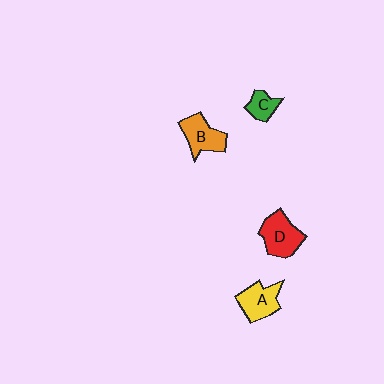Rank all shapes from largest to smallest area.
From largest to smallest: D (red), A (yellow), B (orange), C (green).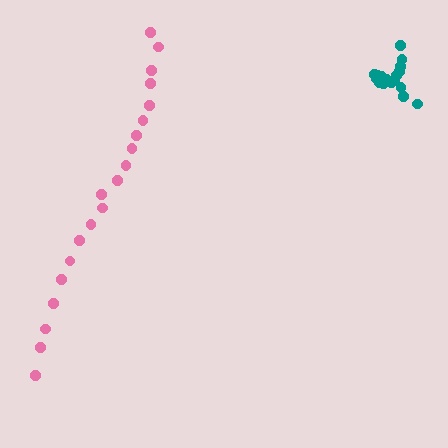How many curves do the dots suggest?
There are 2 distinct paths.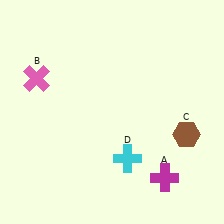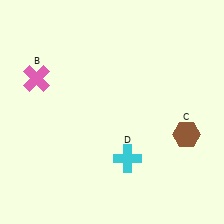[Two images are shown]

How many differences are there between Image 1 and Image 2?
There is 1 difference between the two images.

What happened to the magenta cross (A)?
The magenta cross (A) was removed in Image 2. It was in the bottom-right area of Image 1.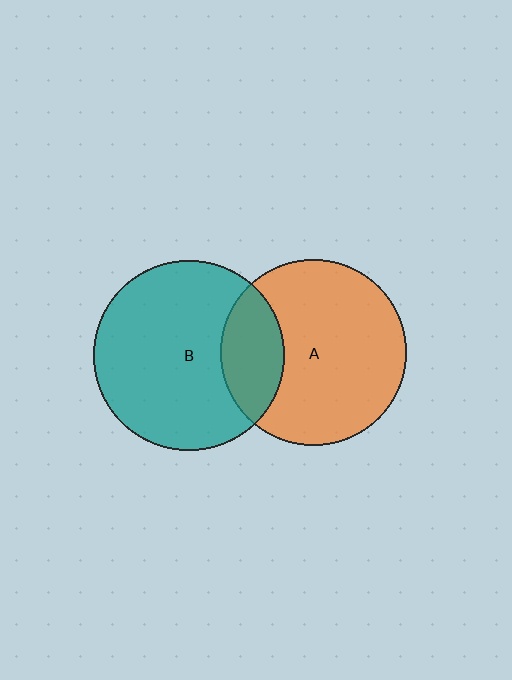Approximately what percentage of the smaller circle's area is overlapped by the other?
Approximately 25%.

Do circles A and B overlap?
Yes.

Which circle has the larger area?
Circle B (teal).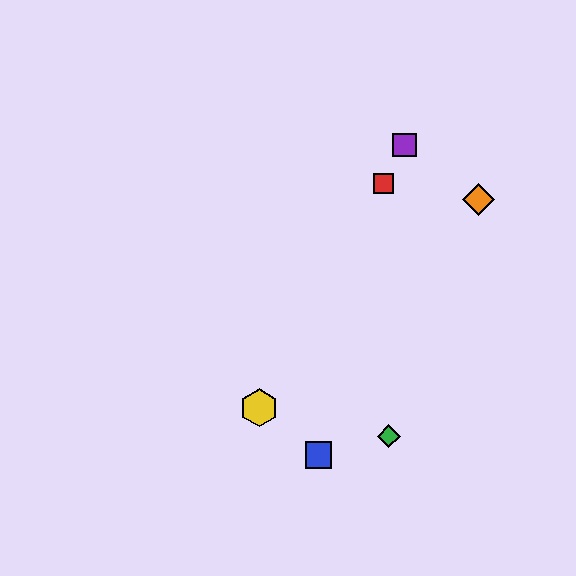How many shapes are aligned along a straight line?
3 shapes (the red square, the yellow hexagon, the purple square) are aligned along a straight line.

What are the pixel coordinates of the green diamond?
The green diamond is at (389, 436).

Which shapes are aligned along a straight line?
The red square, the yellow hexagon, the purple square are aligned along a straight line.